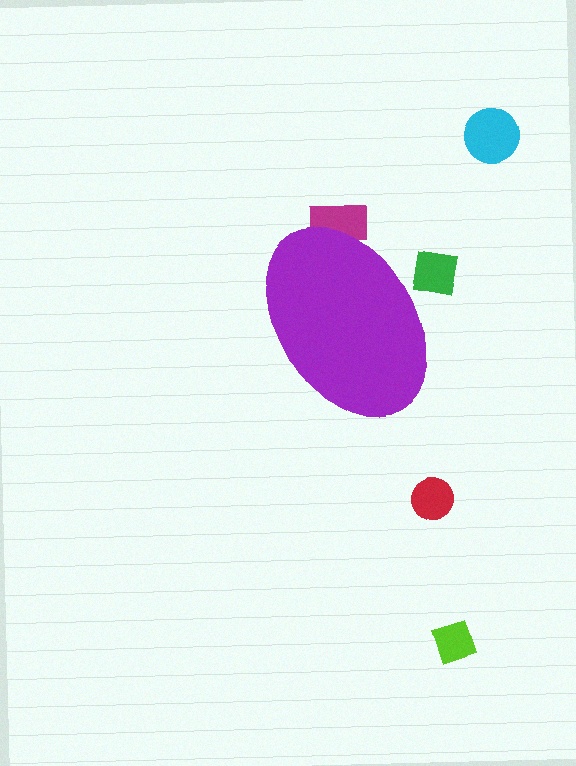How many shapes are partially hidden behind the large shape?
2 shapes are partially hidden.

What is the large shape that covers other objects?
A purple ellipse.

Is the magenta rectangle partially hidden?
Yes, the magenta rectangle is partially hidden behind the purple ellipse.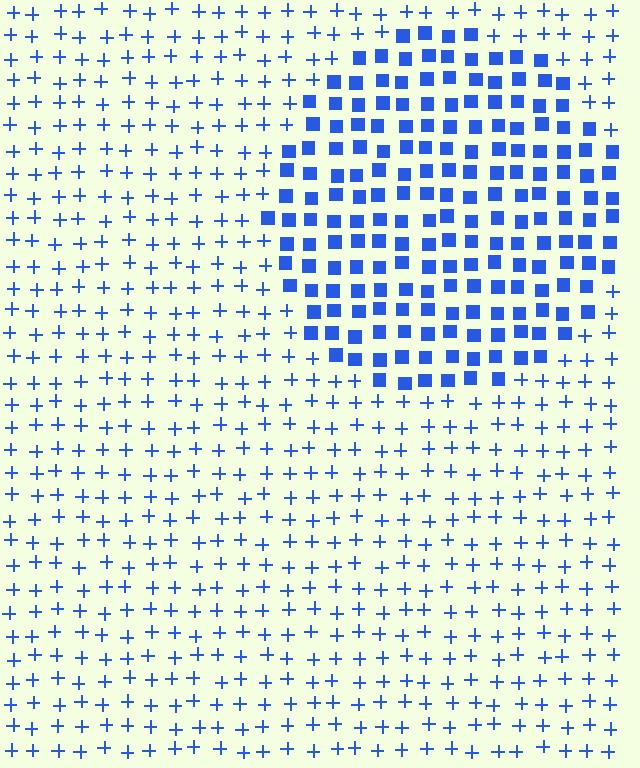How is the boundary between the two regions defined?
The boundary is defined by a change in element shape: squares inside vs. plus signs outside. All elements share the same color and spacing.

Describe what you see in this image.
The image is filled with small blue elements arranged in a uniform grid. A circle-shaped region contains squares, while the surrounding area contains plus signs. The boundary is defined purely by the change in element shape.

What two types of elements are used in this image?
The image uses squares inside the circle region and plus signs outside it.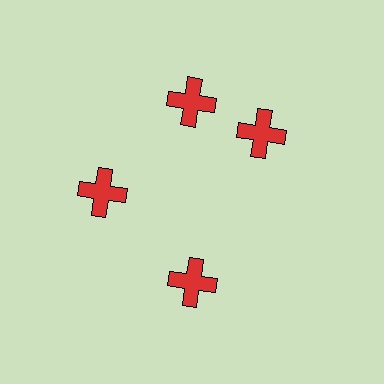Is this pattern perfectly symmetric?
No. The 4 red crosses are arranged in a ring, but one element near the 3 o'clock position is rotated out of alignment along the ring, breaking the 4-fold rotational symmetry.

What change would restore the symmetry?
The symmetry would be restored by rotating it back into even spacing with its neighbors so that all 4 crosses sit at equal angles and equal distance from the center.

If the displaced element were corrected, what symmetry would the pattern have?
It would have 4-fold rotational symmetry — the pattern would map onto itself every 90 degrees.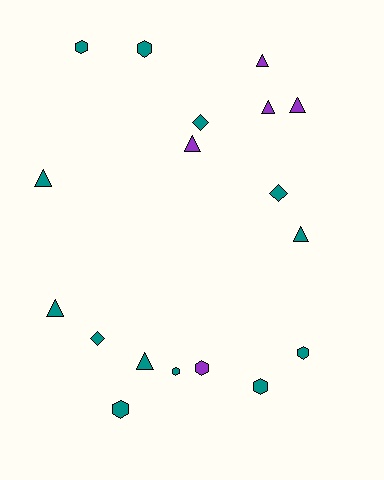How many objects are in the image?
There are 18 objects.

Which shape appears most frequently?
Triangle, with 8 objects.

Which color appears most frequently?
Teal, with 13 objects.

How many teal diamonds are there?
There are 3 teal diamonds.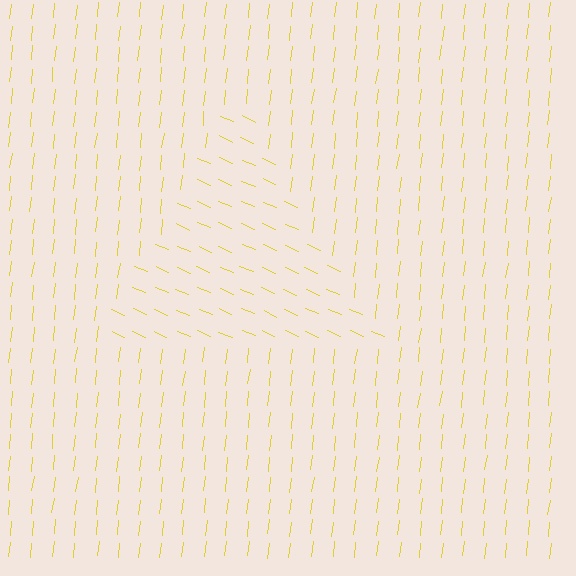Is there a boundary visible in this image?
Yes, there is a texture boundary formed by a change in line orientation.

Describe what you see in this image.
The image is filled with small yellow line segments. A triangle region in the image has lines oriented differently from the surrounding lines, creating a visible texture boundary.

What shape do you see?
I see a triangle.